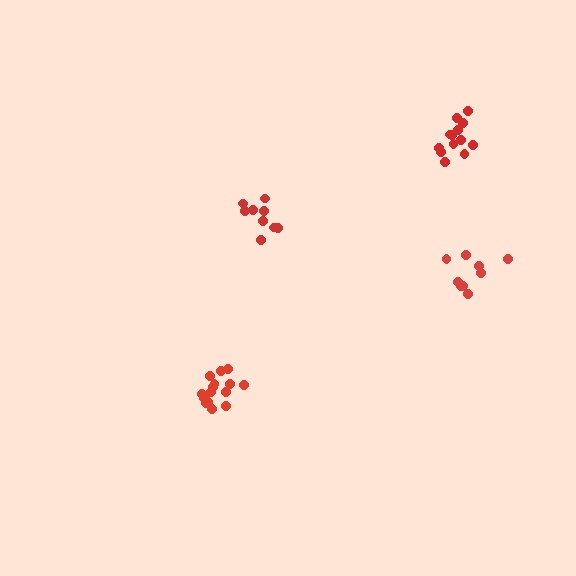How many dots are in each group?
Group 1: 9 dots, Group 2: 15 dots, Group 3: 9 dots, Group 4: 13 dots (46 total).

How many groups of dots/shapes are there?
There are 4 groups.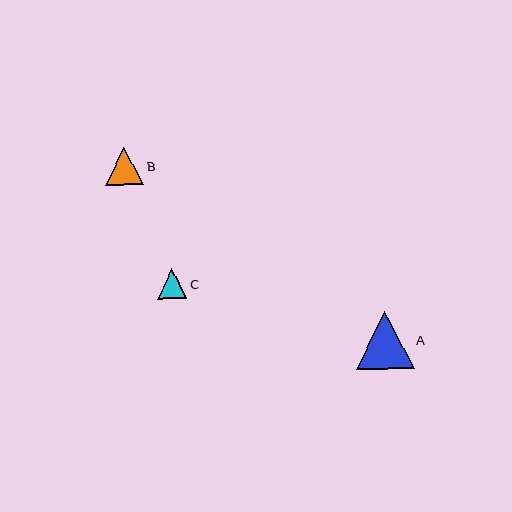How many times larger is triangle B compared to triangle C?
Triangle B is approximately 1.3 times the size of triangle C.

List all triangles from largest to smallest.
From largest to smallest: A, B, C.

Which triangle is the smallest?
Triangle C is the smallest with a size of approximately 29 pixels.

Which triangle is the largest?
Triangle A is the largest with a size of approximately 58 pixels.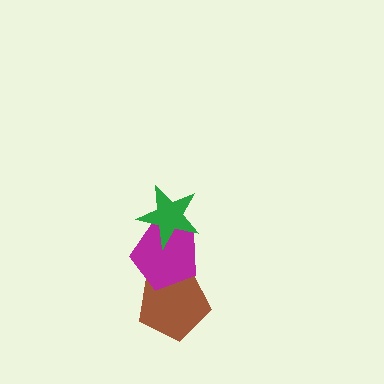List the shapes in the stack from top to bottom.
From top to bottom: the green star, the magenta pentagon, the brown pentagon.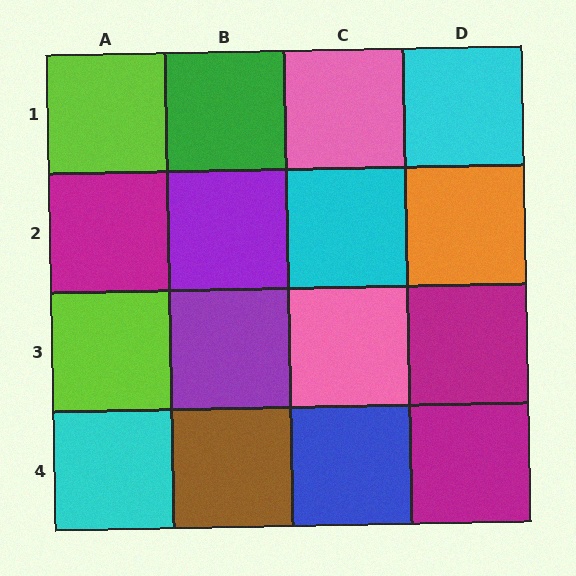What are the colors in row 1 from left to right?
Lime, green, pink, cyan.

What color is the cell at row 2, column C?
Cyan.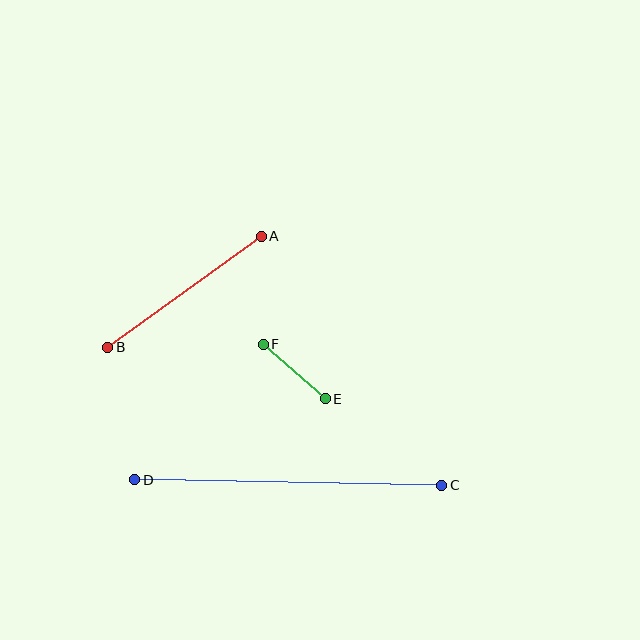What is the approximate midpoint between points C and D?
The midpoint is at approximately (288, 483) pixels.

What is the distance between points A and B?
The distance is approximately 189 pixels.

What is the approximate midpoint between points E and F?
The midpoint is at approximately (294, 372) pixels.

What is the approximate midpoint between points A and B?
The midpoint is at approximately (185, 292) pixels.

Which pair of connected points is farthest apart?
Points C and D are farthest apart.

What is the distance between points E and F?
The distance is approximately 83 pixels.